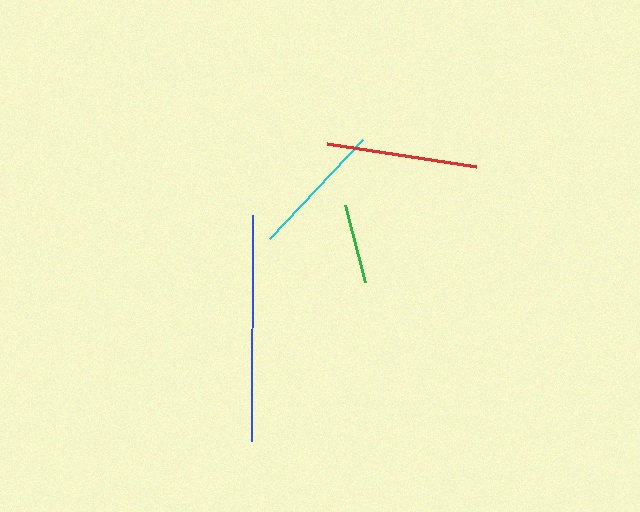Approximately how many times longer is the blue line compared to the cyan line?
The blue line is approximately 1.7 times the length of the cyan line.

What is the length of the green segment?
The green segment is approximately 79 pixels long.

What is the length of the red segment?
The red segment is approximately 150 pixels long.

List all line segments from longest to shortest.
From longest to shortest: blue, red, cyan, green.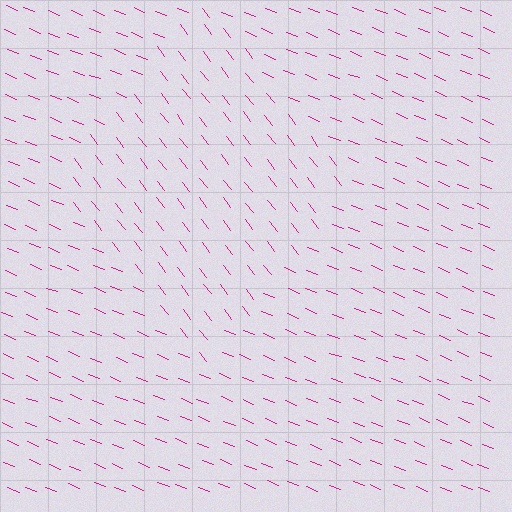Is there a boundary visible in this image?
Yes, there is a texture boundary formed by a change in line orientation.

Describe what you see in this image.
The image is filled with small magenta line segments. A diamond region in the image has lines oriented differently from the surrounding lines, creating a visible texture boundary.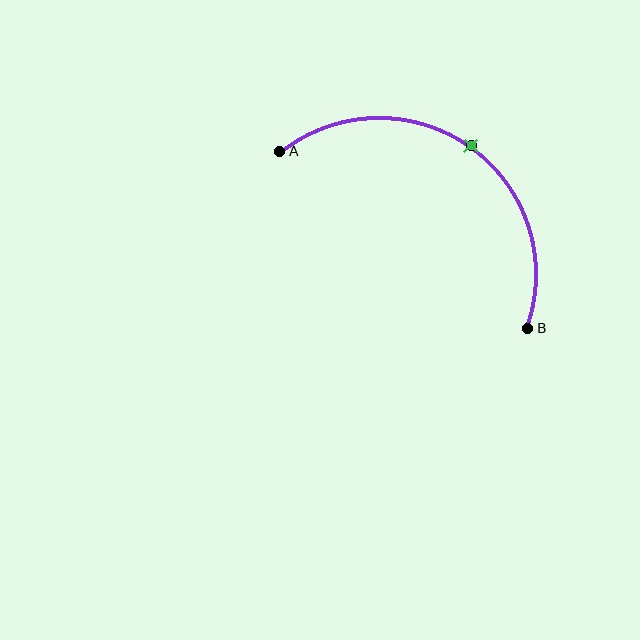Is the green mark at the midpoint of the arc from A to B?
Yes. The green mark lies on the arc at equal arc-length from both A and B — it is the arc midpoint.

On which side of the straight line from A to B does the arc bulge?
The arc bulges above and to the right of the straight line connecting A and B.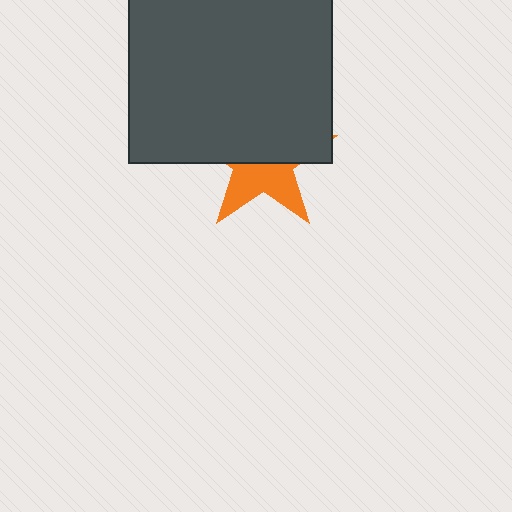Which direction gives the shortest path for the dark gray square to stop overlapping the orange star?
Moving up gives the shortest separation.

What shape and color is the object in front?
The object in front is a dark gray square.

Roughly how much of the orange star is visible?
A small part of it is visible (roughly 42%).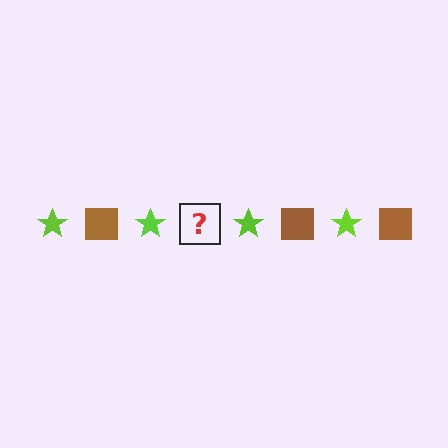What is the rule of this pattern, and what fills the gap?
The rule is that the pattern alternates between lime star and brown square. The gap should be filled with a brown square.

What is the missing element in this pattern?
The missing element is a brown square.